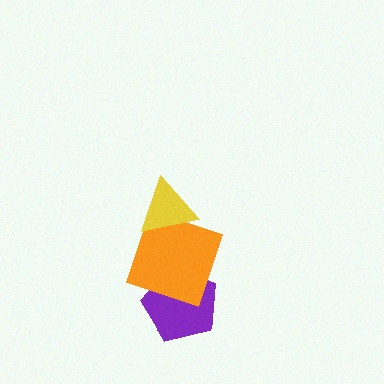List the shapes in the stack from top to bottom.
From top to bottom: the yellow triangle, the orange square, the purple pentagon.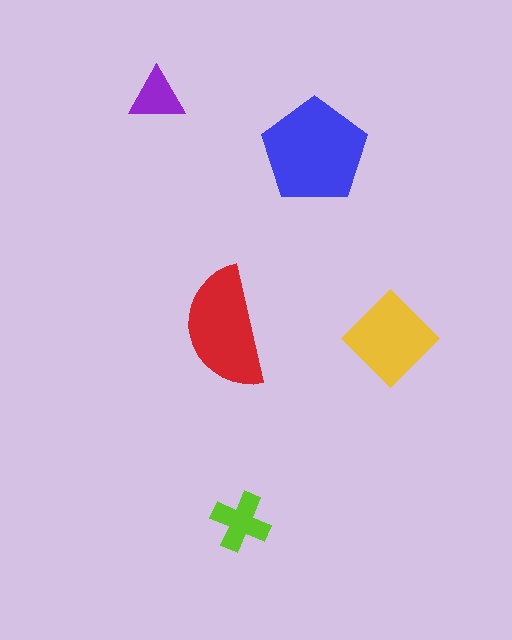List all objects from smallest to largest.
The purple triangle, the lime cross, the yellow diamond, the red semicircle, the blue pentagon.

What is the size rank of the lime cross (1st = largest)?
4th.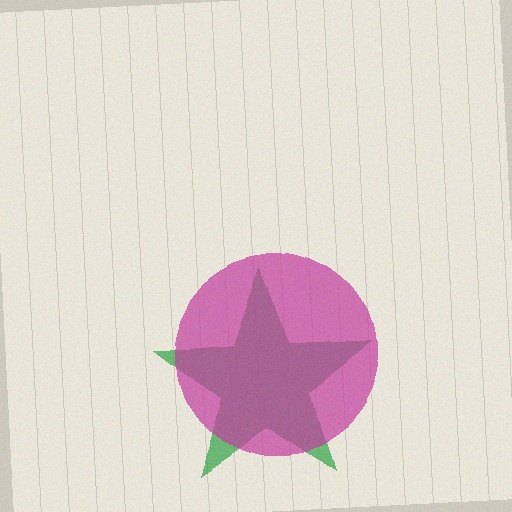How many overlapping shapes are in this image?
There are 2 overlapping shapes in the image.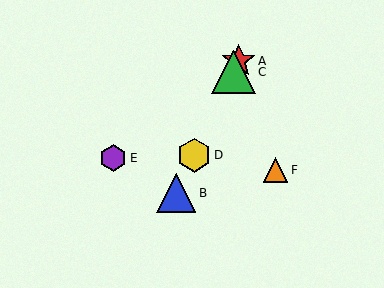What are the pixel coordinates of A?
Object A is at (239, 61).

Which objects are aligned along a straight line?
Objects A, B, C, D are aligned along a straight line.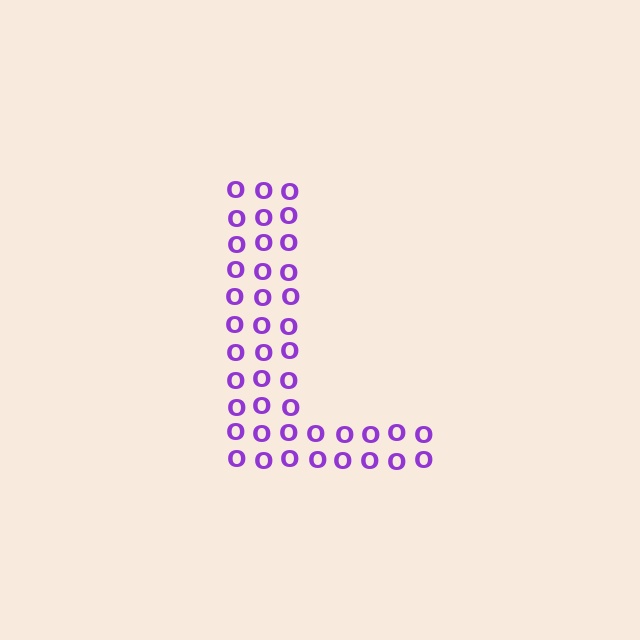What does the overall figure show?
The overall figure shows the letter L.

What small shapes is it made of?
It is made of small letter O's.